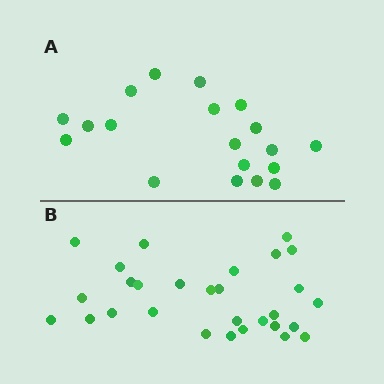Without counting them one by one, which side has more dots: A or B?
Region B (the bottom region) has more dots.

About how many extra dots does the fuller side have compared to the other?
Region B has roughly 10 or so more dots than region A.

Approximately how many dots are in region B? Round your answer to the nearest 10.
About 30 dots. (The exact count is 29, which rounds to 30.)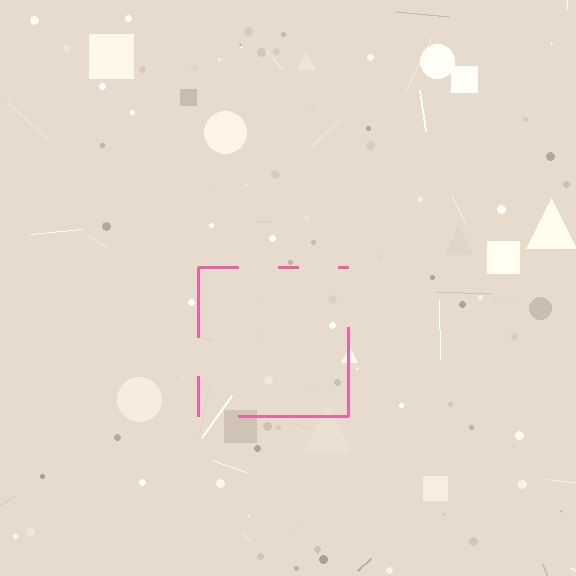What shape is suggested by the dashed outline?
The dashed outline suggests a square.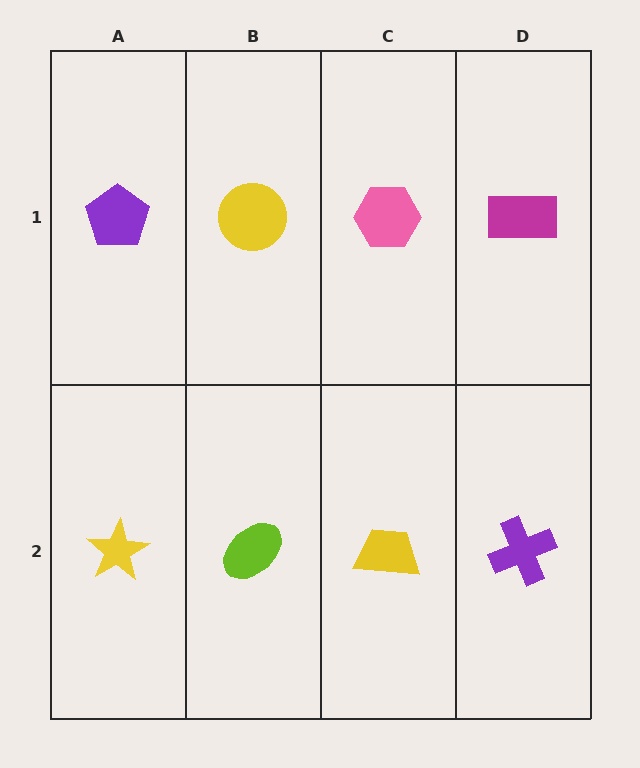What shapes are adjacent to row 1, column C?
A yellow trapezoid (row 2, column C), a yellow circle (row 1, column B), a magenta rectangle (row 1, column D).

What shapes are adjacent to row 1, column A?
A yellow star (row 2, column A), a yellow circle (row 1, column B).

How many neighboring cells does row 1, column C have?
3.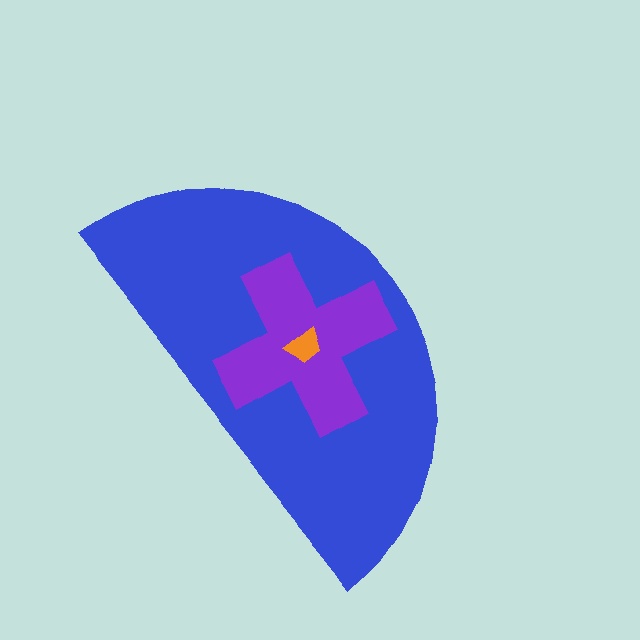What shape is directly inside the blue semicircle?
The purple cross.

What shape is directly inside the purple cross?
The orange trapezoid.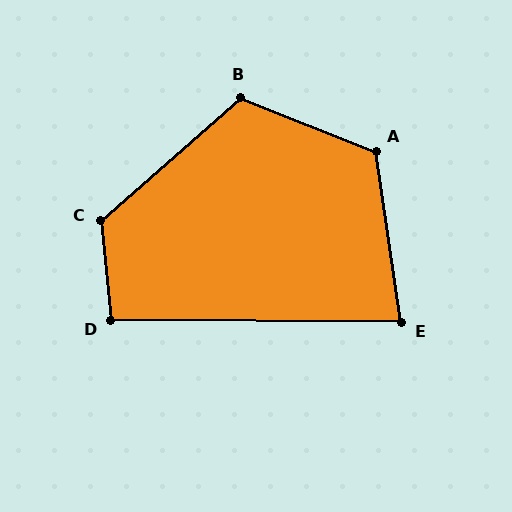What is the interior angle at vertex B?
Approximately 117 degrees (obtuse).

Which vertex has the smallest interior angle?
E, at approximately 81 degrees.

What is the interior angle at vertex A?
Approximately 120 degrees (obtuse).